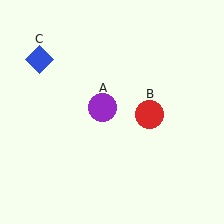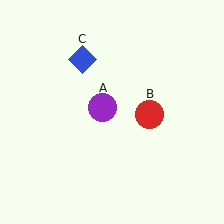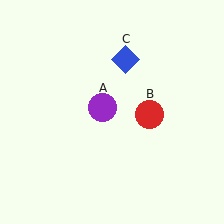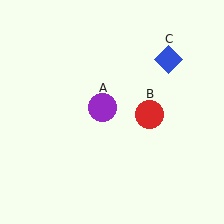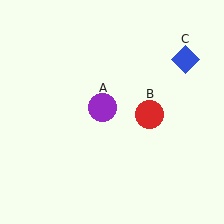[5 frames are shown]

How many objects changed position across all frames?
1 object changed position: blue diamond (object C).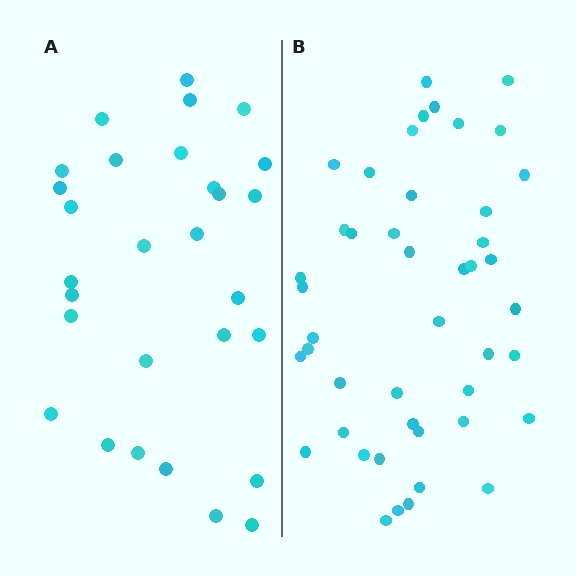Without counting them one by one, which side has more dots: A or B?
Region B (the right region) has more dots.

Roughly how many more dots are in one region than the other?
Region B has approximately 15 more dots than region A.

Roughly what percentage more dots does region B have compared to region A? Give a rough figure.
About 55% more.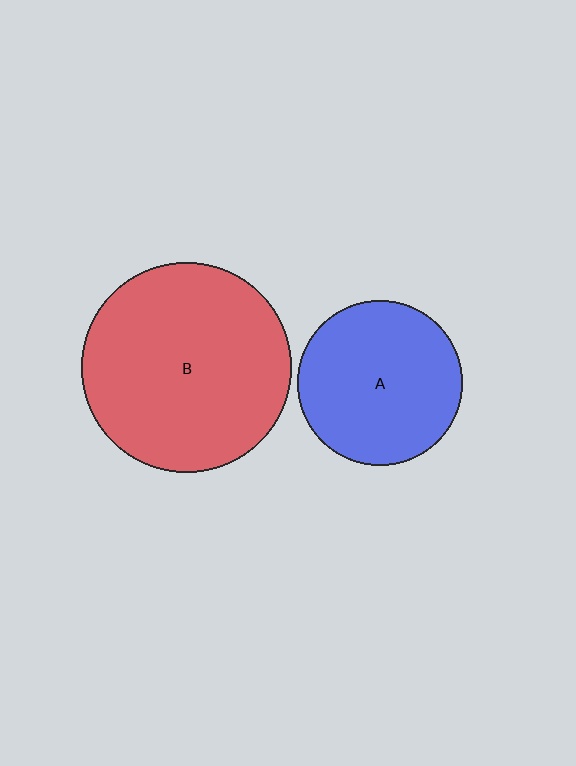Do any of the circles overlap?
No, none of the circles overlap.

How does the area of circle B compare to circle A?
Approximately 1.6 times.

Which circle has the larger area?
Circle B (red).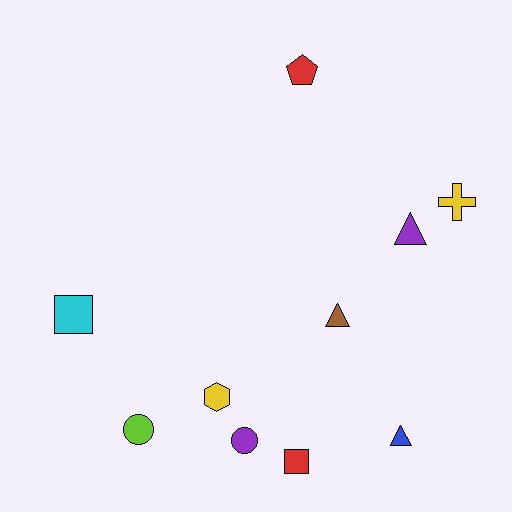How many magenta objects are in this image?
There are no magenta objects.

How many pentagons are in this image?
There is 1 pentagon.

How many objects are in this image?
There are 10 objects.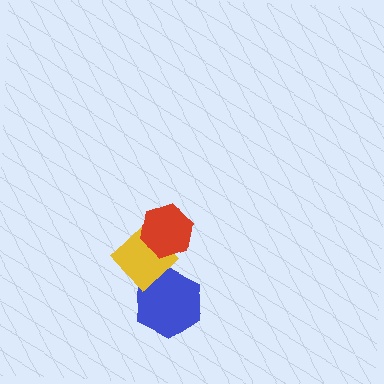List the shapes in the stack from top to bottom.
From top to bottom: the red hexagon, the yellow diamond, the blue hexagon.